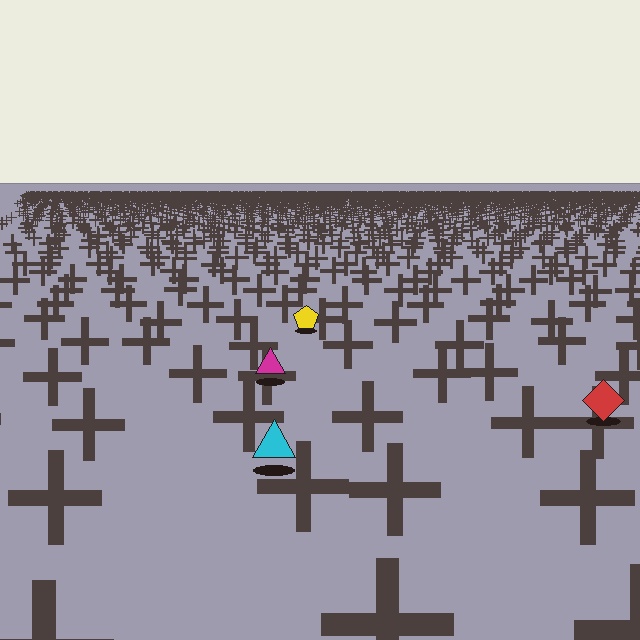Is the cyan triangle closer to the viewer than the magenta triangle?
Yes. The cyan triangle is closer — you can tell from the texture gradient: the ground texture is coarser near it.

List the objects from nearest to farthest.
From nearest to farthest: the cyan triangle, the red diamond, the magenta triangle, the yellow pentagon.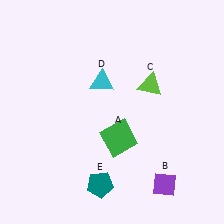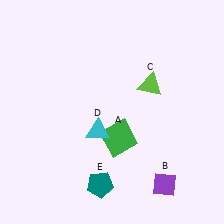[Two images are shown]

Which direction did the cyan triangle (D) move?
The cyan triangle (D) moved down.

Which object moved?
The cyan triangle (D) moved down.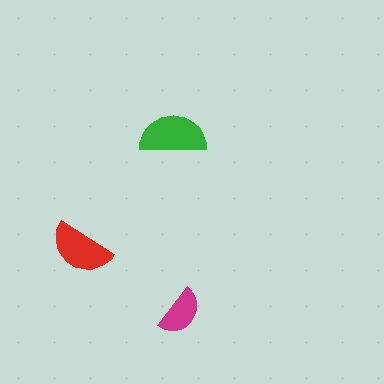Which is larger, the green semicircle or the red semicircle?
The green one.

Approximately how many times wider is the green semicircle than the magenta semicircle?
About 1.5 times wider.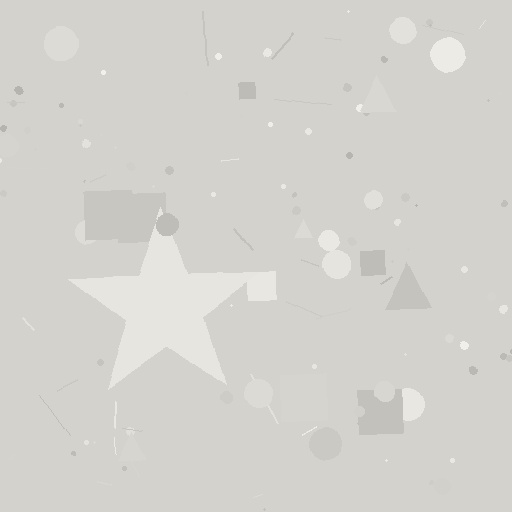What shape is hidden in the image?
A star is hidden in the image.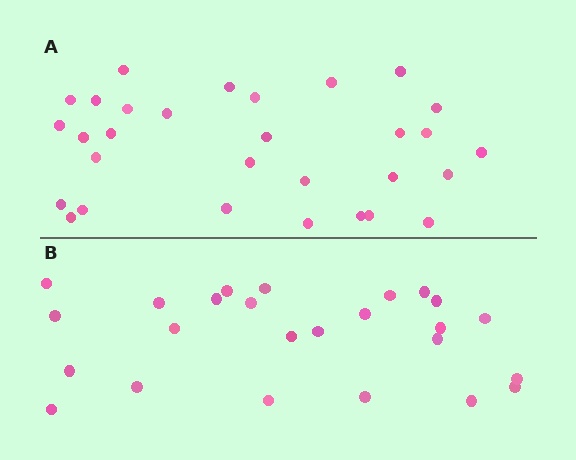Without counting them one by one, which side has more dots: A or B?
Region A (the top region) has more dots.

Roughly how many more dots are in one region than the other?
Region A has about 5 more dots than region B.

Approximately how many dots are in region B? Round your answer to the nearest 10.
About 20 dots. (The exact count is 25, which rounds to 20.)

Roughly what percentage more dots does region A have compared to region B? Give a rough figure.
About 20% more.